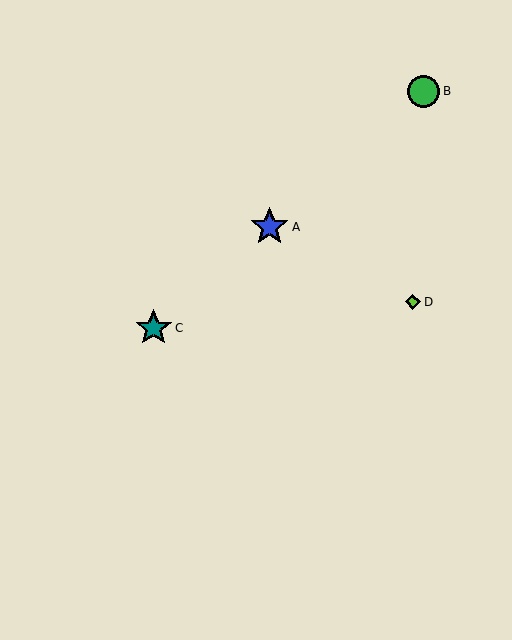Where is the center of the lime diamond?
The center of the lime diamond is at (413, 302).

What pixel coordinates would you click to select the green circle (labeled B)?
Click at (424, 91) to select the green circle B.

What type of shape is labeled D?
Shape D is a lime diamond.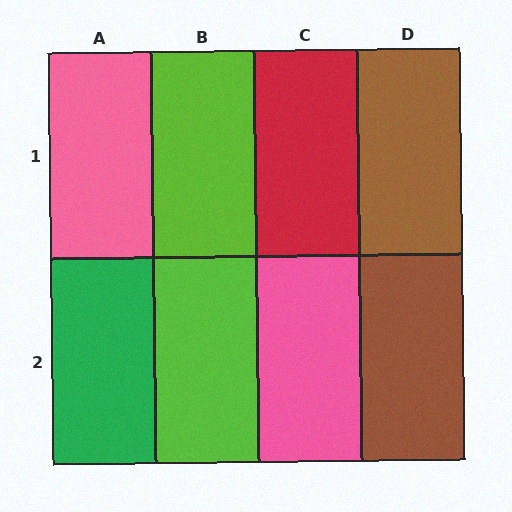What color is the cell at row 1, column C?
Red.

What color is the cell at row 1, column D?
Brown.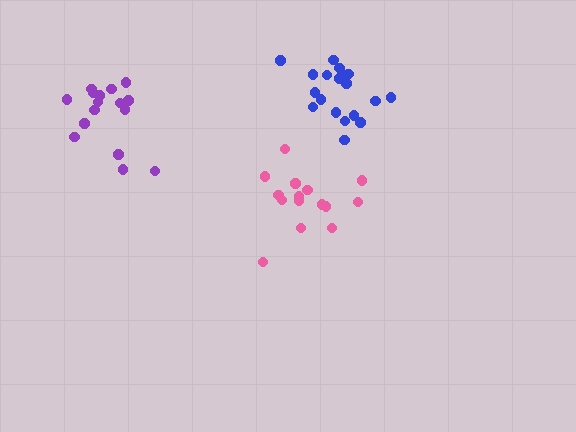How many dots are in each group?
Group 1: 19 dots, Group 2: 16 dots, Group 3: 15 dots (50 total).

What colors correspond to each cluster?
The clusters are colored: blue, purple, pink.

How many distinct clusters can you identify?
There are 3 distinct clusters.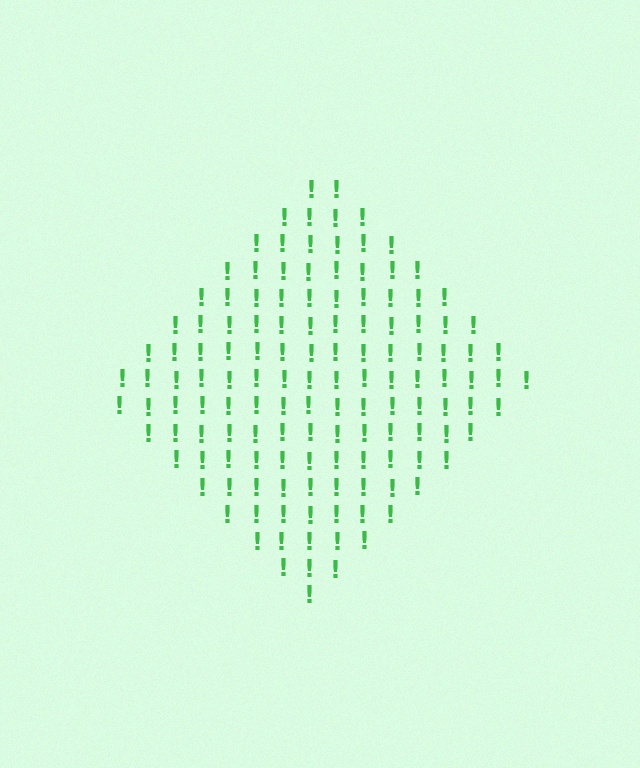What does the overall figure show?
The overall figure shows a diamond.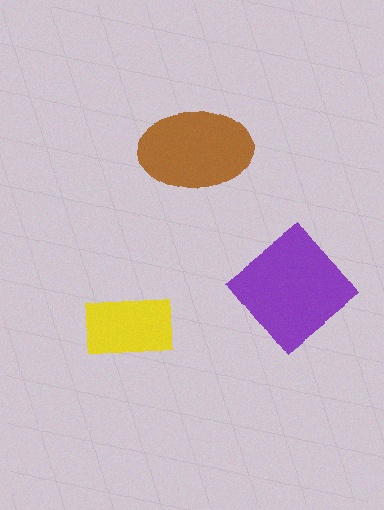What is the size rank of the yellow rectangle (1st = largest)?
3rd.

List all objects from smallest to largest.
The yellow rectangle, the brown ellipse, the purple diamond.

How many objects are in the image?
There are 3 objects in the image.